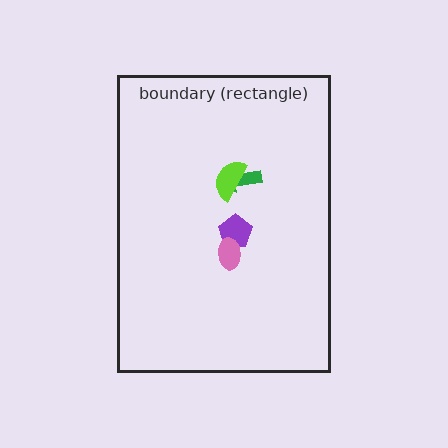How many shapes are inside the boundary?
4 inside, 0 outside.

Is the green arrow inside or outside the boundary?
Inside.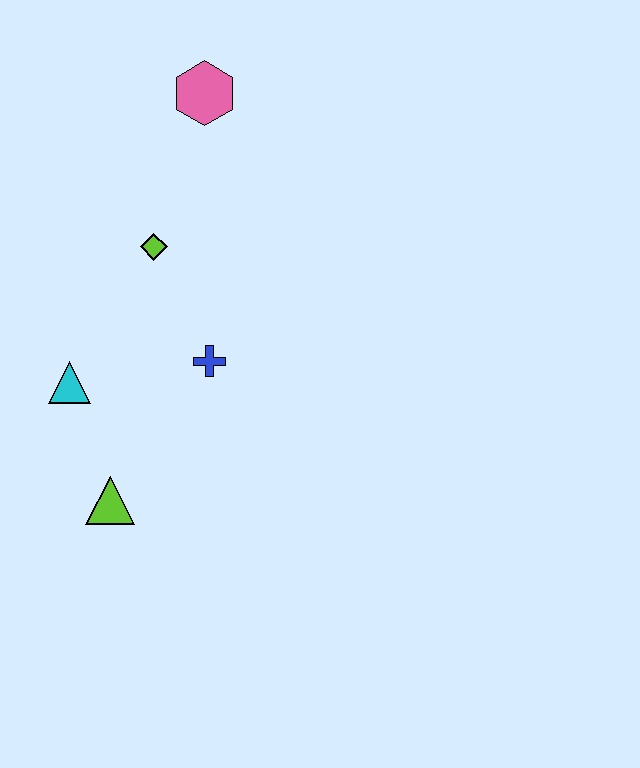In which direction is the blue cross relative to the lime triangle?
The blue cross is above the lime triangle.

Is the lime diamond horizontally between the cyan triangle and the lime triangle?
No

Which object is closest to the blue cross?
The lime diamond is closest to the blue cross.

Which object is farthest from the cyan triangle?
The pink hexagon is farthest from the cyan triangle.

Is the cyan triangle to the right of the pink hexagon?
No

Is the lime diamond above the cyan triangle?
Yes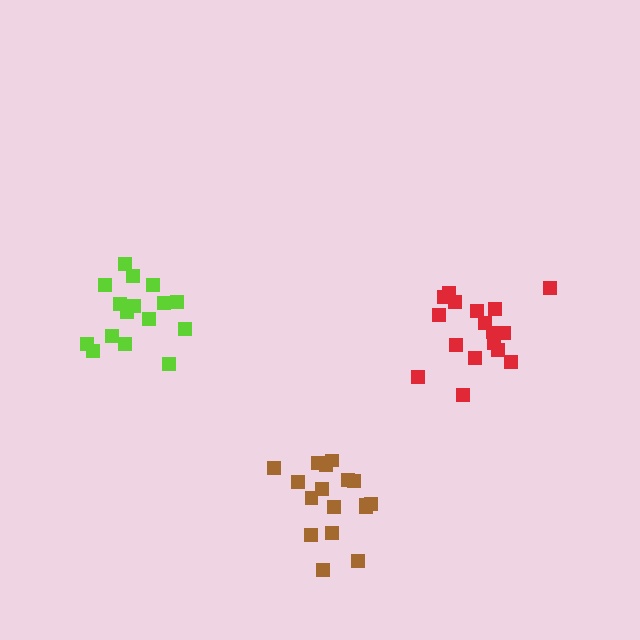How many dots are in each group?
Group 1: 16 dots, Group 2: 17 dots, Group 3: 17 dots (50 total).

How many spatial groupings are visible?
There are 3 spatial groupings.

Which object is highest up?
The lime cluster is topmost.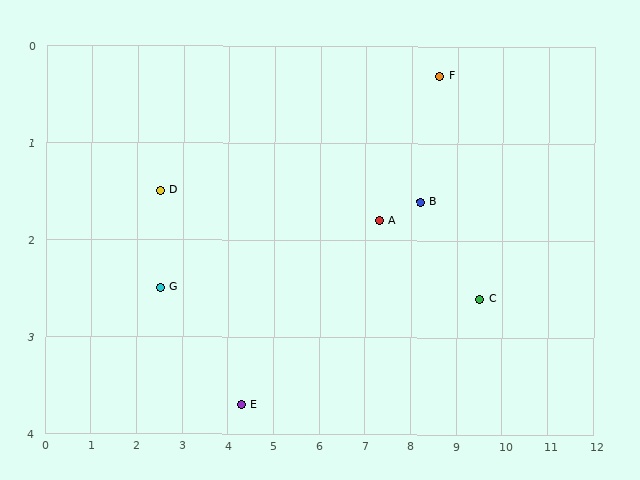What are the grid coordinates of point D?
Point D is at approximately (2.5, 1.5).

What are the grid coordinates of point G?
Point G is at approximately (2.5, 2.5).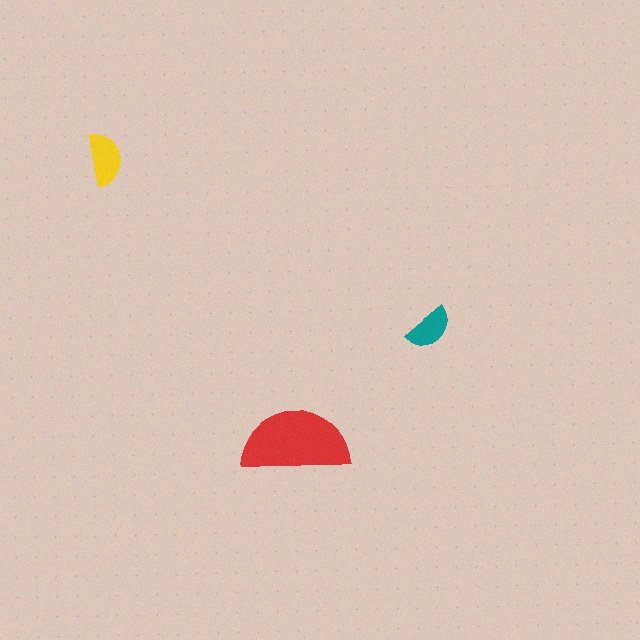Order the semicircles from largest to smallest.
the red one, the yellow one, the teal one.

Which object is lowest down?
The red semicircle is bottommost.